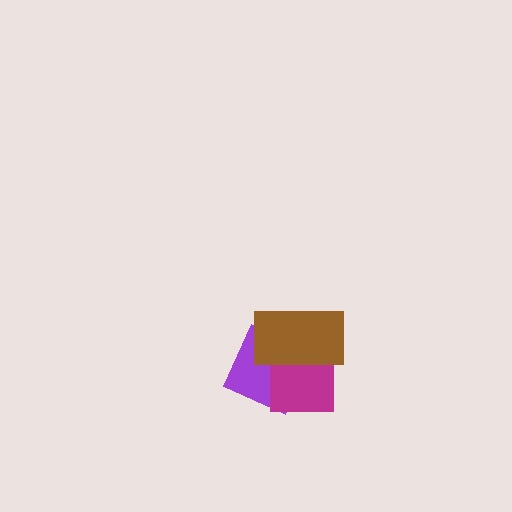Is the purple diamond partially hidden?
Yes, it is partially covered by another shape.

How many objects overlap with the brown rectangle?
2 objects overlap with the brown rectangle.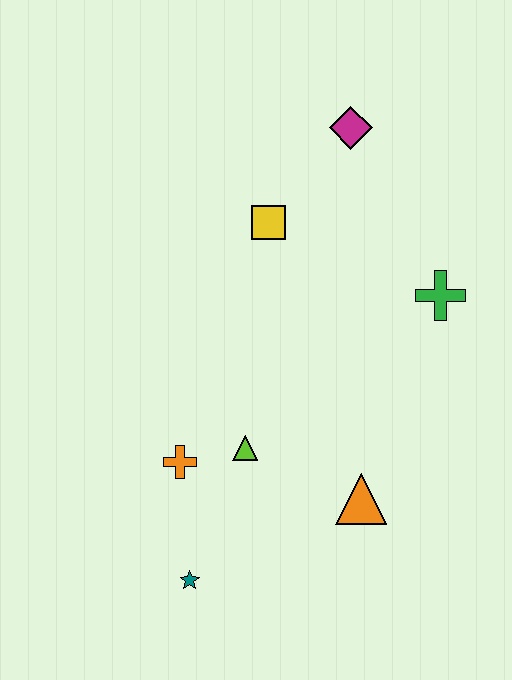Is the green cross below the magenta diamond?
Yes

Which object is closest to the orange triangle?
The lime triangle is closest to the orange triangle.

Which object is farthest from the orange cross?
The magenta diamond is farthest from the orange cross.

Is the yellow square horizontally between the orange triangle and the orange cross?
Yes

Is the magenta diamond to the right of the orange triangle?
No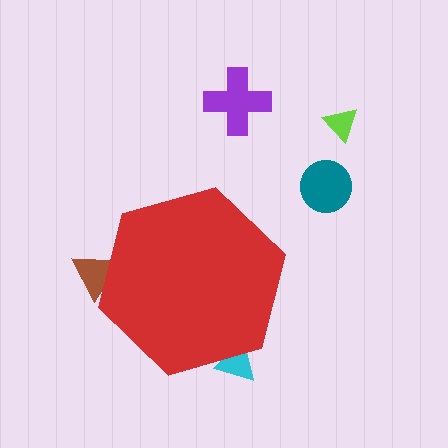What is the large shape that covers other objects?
A red hexagon.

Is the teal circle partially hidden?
No, the teal circle is fully visible.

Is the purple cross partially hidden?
No, the purple cross is fully visible.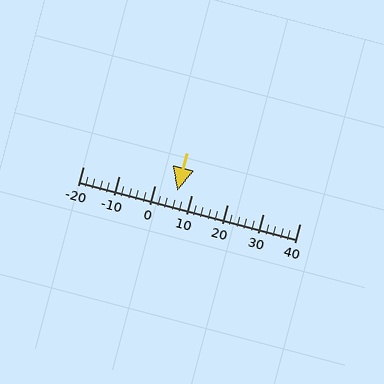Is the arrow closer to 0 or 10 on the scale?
The arrow is closer to 10.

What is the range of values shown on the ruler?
The ruler shows values from -20 to 40.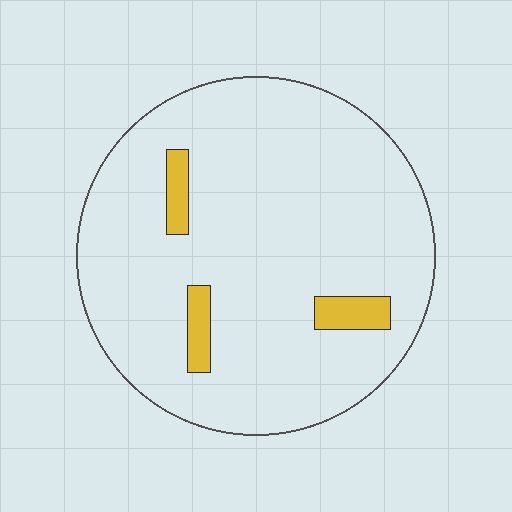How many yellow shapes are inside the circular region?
3.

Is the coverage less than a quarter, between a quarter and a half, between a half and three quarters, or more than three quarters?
Less than a quarter.